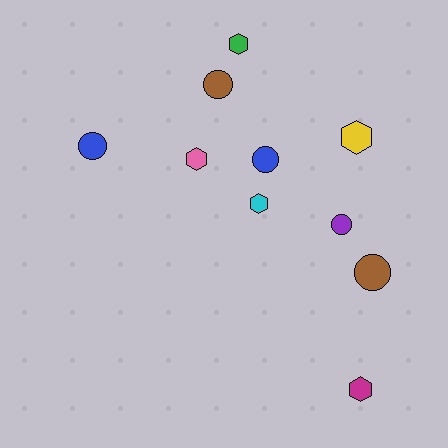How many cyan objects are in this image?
There is 1 cyan object.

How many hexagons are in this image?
There are 5 hexagons.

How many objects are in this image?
There are 10 objects.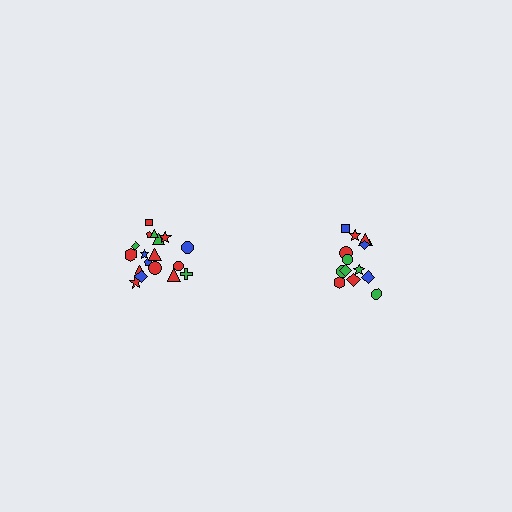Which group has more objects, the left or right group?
The left group.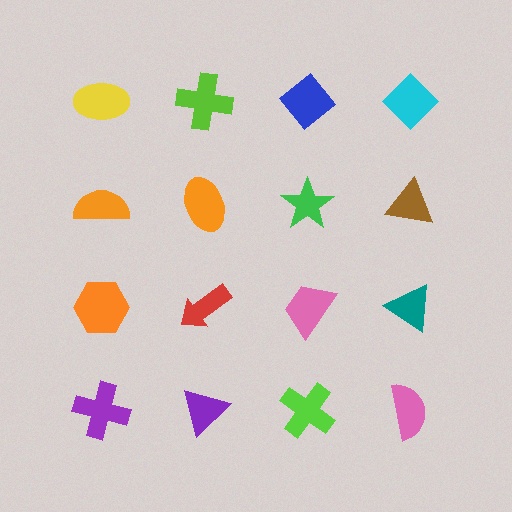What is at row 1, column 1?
A yellow ellipse.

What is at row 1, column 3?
A blue diamond.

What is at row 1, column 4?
A cyan diamond.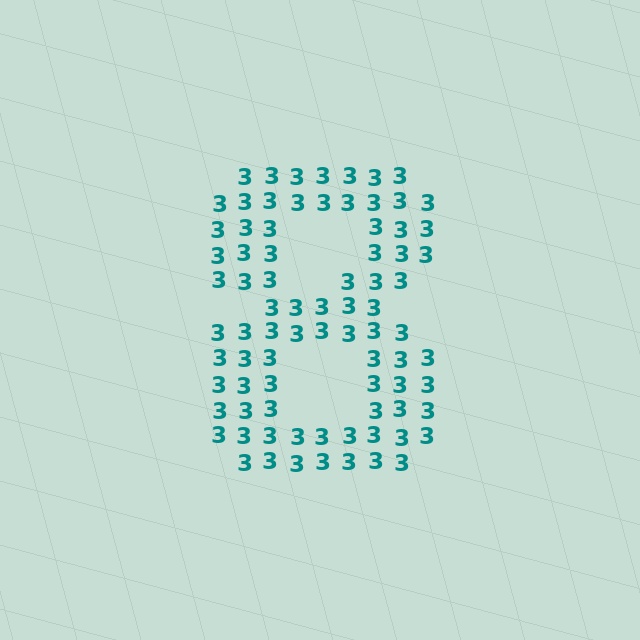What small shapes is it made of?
It is made of small digit 3's.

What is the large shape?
The large shape is the digit 8.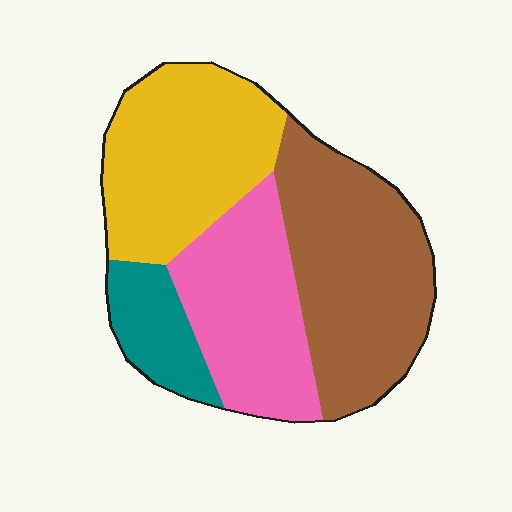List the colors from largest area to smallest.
From largest to smallest: brown, yellow, pink, teal.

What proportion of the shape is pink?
Pink covers roughly 25% of the shape.